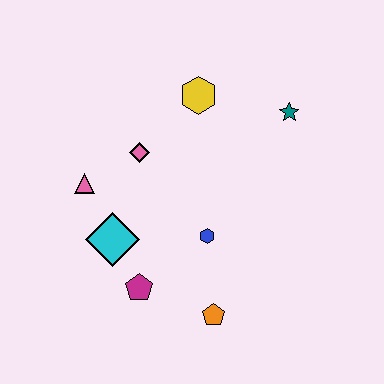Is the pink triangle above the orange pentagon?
Yes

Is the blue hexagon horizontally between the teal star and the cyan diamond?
Yes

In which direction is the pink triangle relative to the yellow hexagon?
The pink triangle is to the left of the yellow hexagon.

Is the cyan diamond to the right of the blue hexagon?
No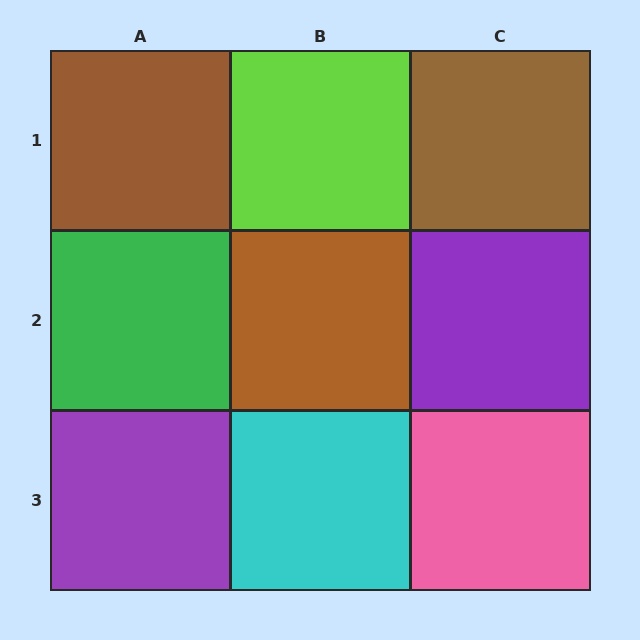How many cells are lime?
1 cell is lime.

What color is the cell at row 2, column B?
Brown.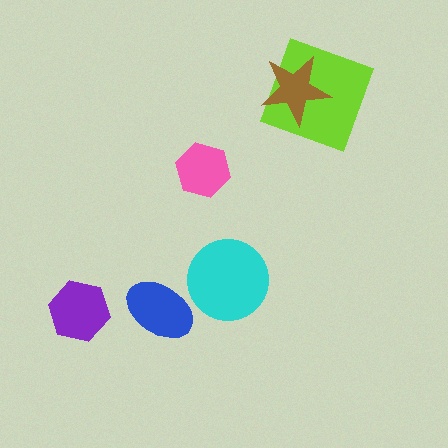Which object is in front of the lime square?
The brown star is in front of the lime square.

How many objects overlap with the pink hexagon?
0 objects overlap with the pink hexagon.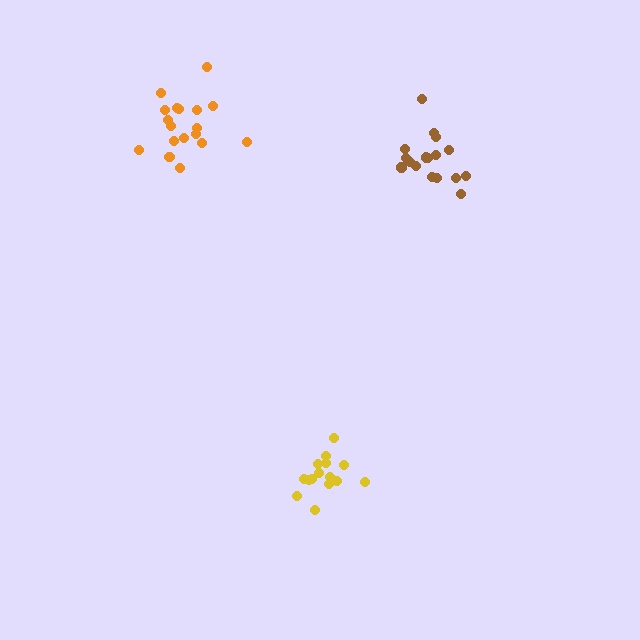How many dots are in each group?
Group 1: 15 dots, Group 2: 17 dots, Group 3: 18 dots (50 total).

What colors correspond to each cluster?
The clusters are colored: yellow, brown, orange.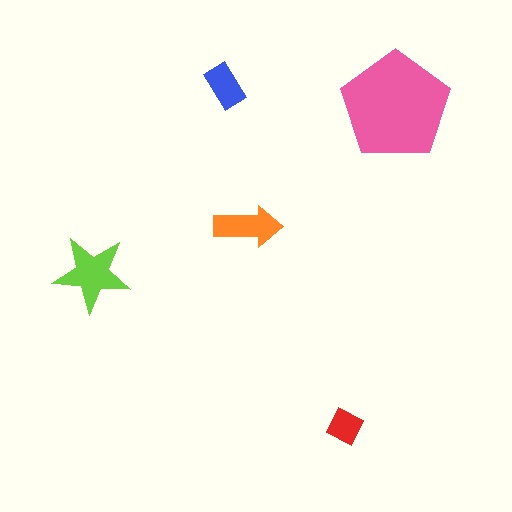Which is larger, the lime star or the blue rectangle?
The lime star.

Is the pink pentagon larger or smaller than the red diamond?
Larger.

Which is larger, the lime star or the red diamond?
The lime star.